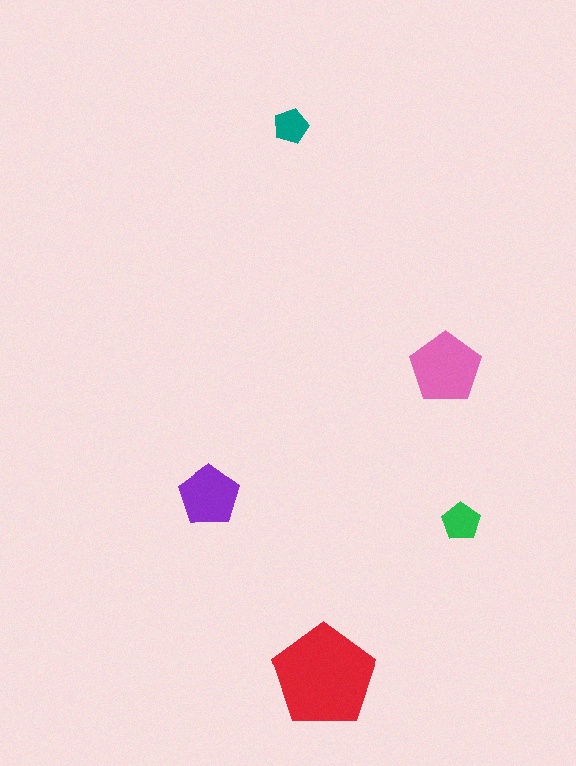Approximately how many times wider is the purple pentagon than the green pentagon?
About 1.5 times wider.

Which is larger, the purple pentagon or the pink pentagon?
The pink one.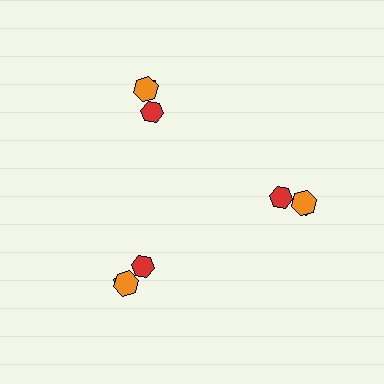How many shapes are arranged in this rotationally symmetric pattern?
There are 9 shapes, arranged in 3 groups of 3.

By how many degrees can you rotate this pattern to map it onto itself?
The pattern maps onto itself every 120 degrees of rotation.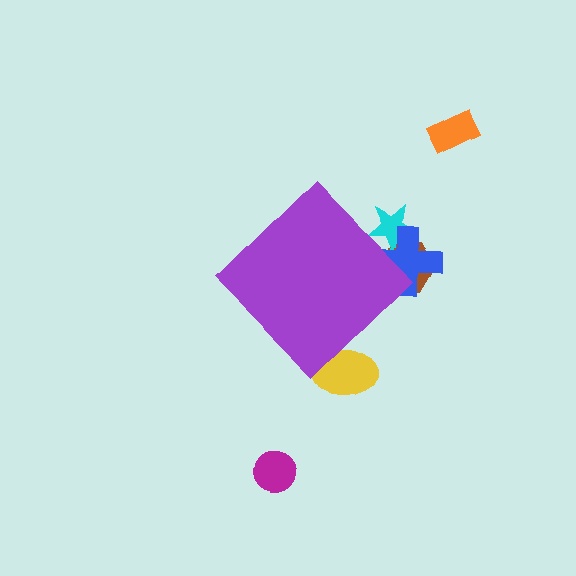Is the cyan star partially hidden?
Yes, the cyan star is partially hidden behind the purple diamond.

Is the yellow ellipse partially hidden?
Yes, the yellow ellipse is partially hidden behind the purple diamond.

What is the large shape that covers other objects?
A purple diamond.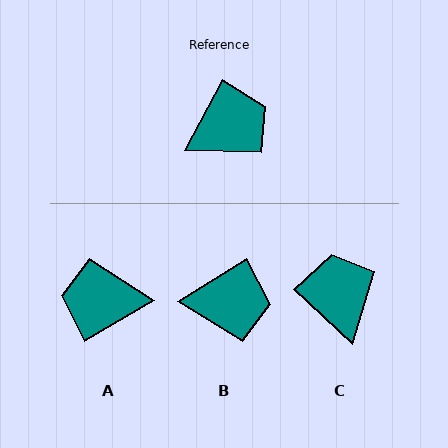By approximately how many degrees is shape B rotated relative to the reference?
Approximately 31 degrees clockwise.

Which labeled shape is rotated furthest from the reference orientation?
A, about 148 degrees away.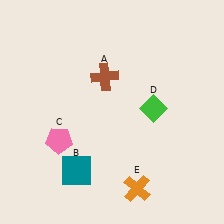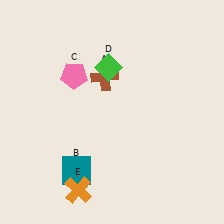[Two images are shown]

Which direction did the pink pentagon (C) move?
The pink pentagon (C) moved up.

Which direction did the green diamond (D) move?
The green diamond (D) moved left.